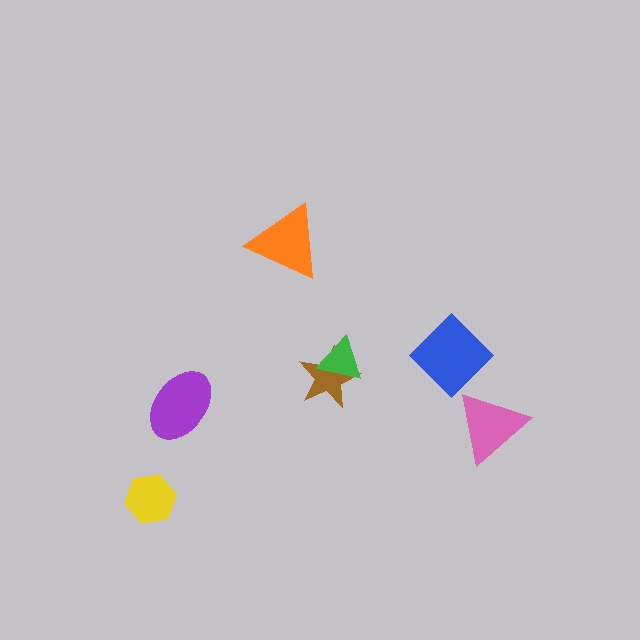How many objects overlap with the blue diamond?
0 objects overlap with the blue diamond.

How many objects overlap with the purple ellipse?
0 objects overlap with the purple ellipse.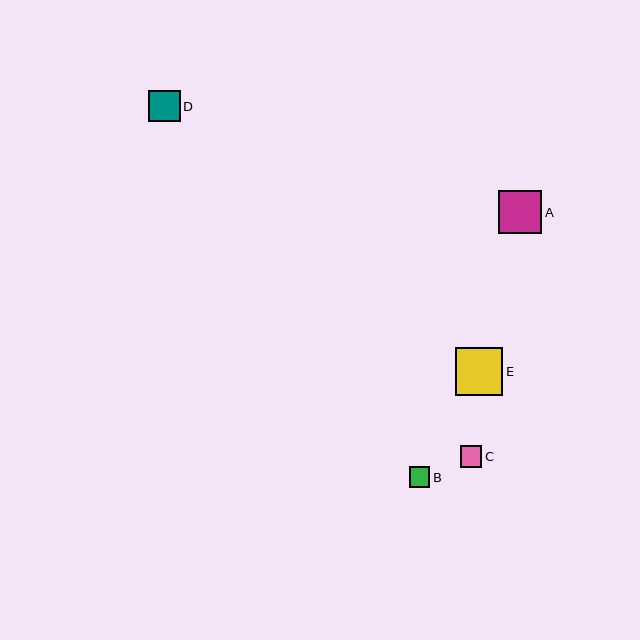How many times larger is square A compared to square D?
Square A is approximately 1.4 times the size of square D.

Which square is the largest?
Square E is the largest with a size of approximately 47 pixels.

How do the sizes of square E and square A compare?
Square E and square A are approximately the same size.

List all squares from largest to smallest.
From largest to smallest: E, A, D, C, B.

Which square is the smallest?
Square B is the smallest with a size of approximately 21 pixels.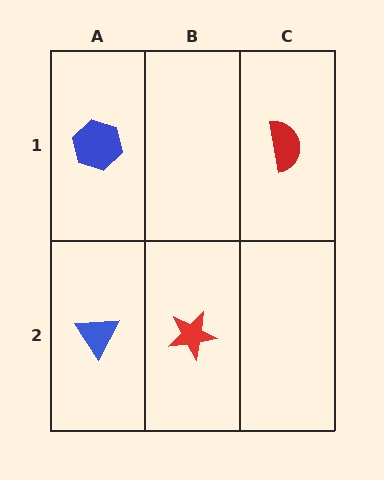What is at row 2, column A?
A blue triangle.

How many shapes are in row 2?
2 shapes.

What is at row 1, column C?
A red semicircle.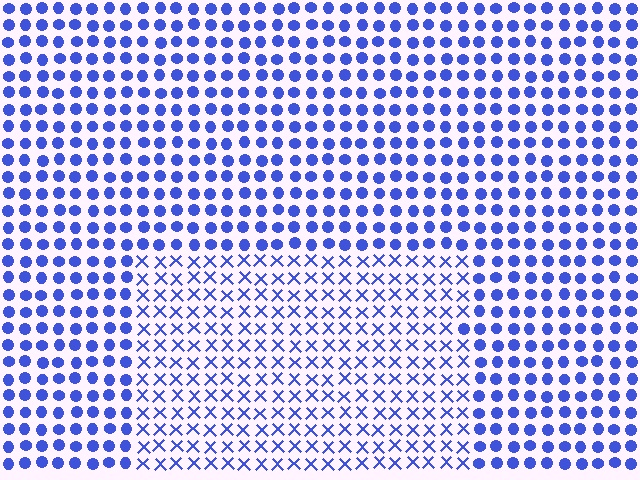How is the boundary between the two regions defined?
The boundary is defined by a change in element shape: X marks inside vs. circles outside. All elements share the same color and spacing.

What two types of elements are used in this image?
The image uses X marks inside the rectangle region and circles outside it.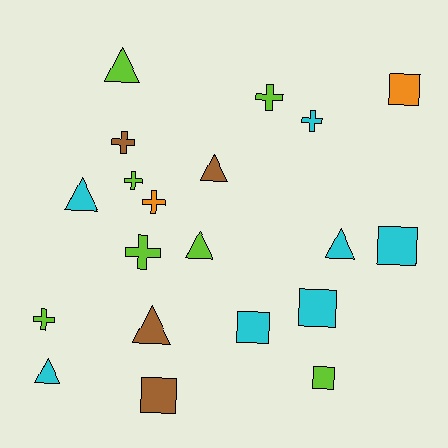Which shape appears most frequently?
Cross, with 7 objects.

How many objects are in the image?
There are 20 objects.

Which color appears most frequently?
Cyan, with 7 objects.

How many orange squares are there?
There is 1 orange square.